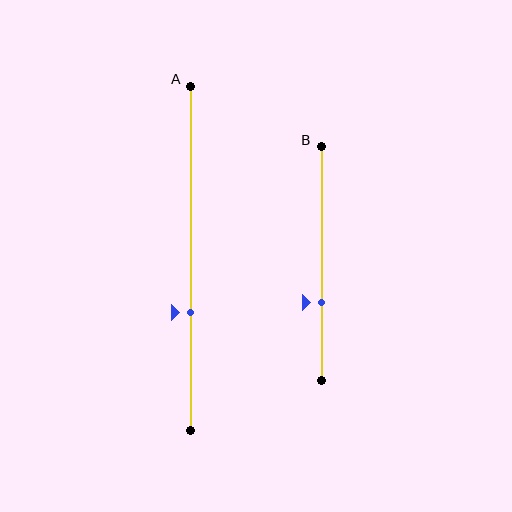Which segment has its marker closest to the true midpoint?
Segment A has its marker closest to the true midpoint.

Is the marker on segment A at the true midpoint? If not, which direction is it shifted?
No, the marker on segment A is shifted downward by about 16% of the segment length.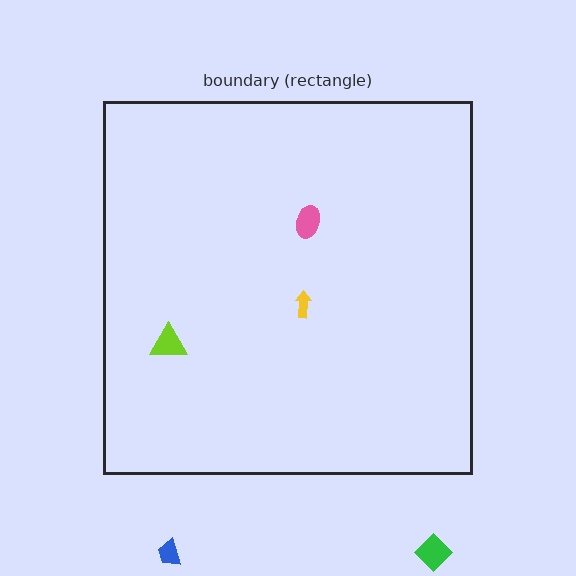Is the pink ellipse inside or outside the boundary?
Inside.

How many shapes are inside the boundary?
3 inside, 2 outside.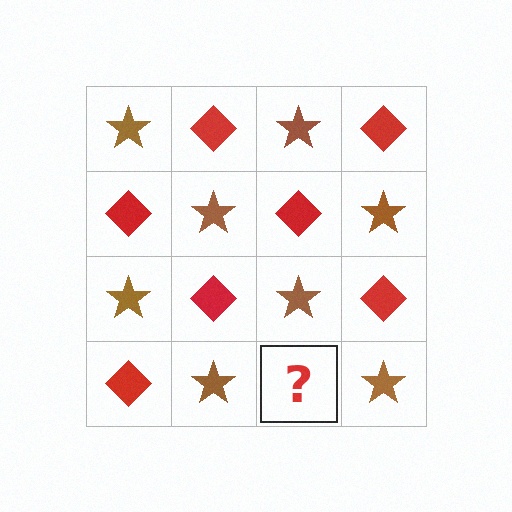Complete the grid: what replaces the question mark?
The question mark should be replaced with a red diamond.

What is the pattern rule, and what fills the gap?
The rule is that it alternates brown star and red diamond in a checkerboard pattern. The gap should be filled with a red diamond.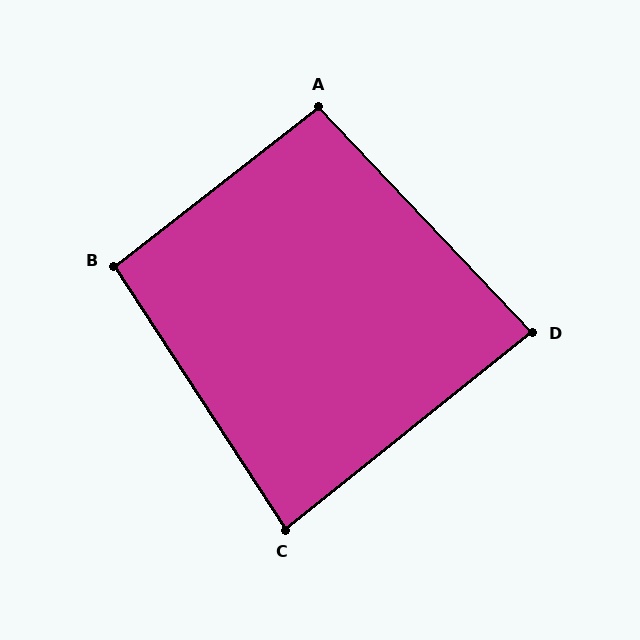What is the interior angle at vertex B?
Approximately 95 degrees (approximately right).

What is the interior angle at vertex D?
Approximately 85 degrees (approximately right).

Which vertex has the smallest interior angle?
C, at approximately 85 degrees.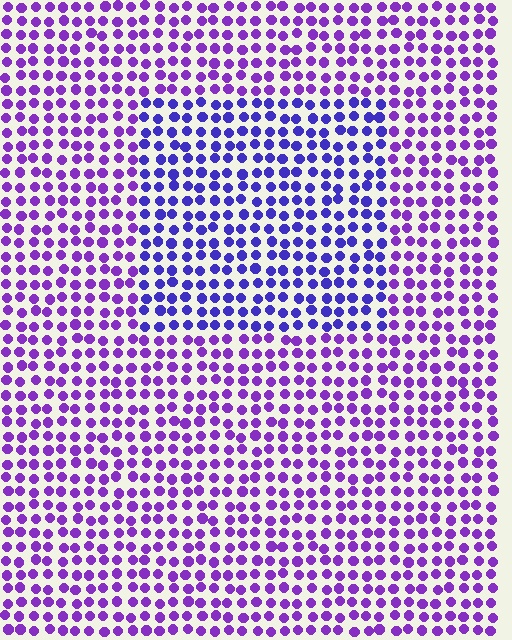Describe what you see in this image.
The image is filled with small purple elements in a uniform arrangement. A rectangle-shaped region is visible where the elements are tinted to a slightly different hue, forming a subtle color boundary.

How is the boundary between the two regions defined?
The boundary is defined purely by a slight shift in hue (about 29 degrees). Spacing, size, and orientation are identical on both sides.